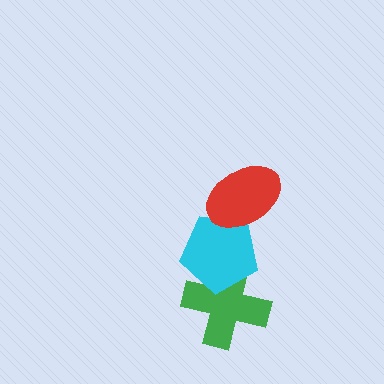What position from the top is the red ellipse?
The red ellipse is 1st from the top.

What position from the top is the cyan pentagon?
The cyan pentagon is 2nd from the top.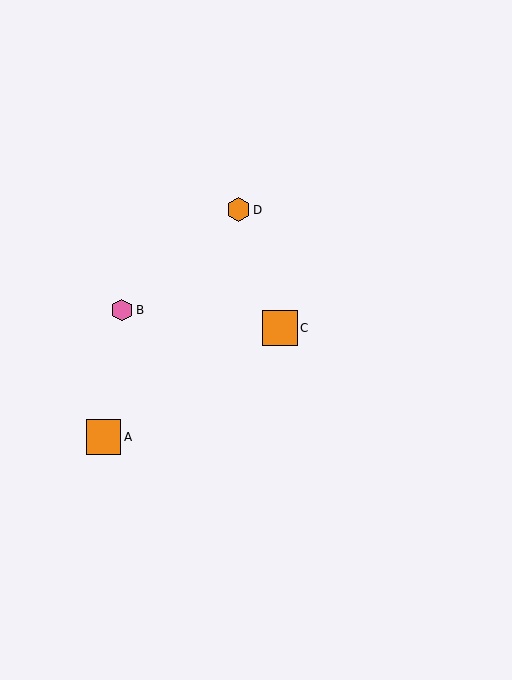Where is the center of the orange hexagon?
The center of the orange hexagon is at (239, 210).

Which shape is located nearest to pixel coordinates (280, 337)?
The orange square (labeled C) at (280, 328) is nearest to that location.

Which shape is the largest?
The orange square (labeled A) is the largest.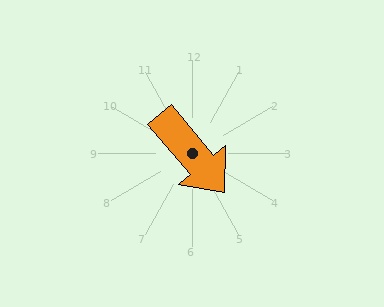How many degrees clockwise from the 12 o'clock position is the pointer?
Approximately 140 degrees.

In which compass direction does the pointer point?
Southeast.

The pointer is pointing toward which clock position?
Roughly 5 o'clock.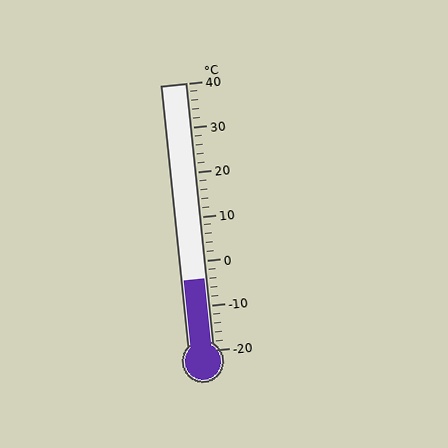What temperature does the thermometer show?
The thermometer shows approximately -4°C.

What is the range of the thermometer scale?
The thermometer scale ranges from -20°C to 40°C.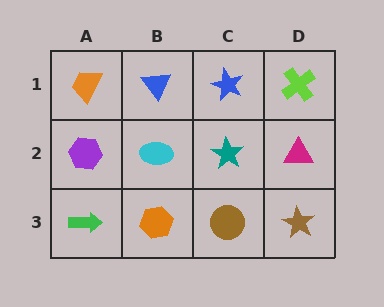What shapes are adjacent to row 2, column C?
A blue star (row 1, column C), a brown circle (row 3, column C), a cyan ellipse (row 2, column B), a magenta triangle (row 2, column D).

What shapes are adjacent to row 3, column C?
A teal star (row 2, column C), an orange hexagon (row 3, column B), a brown star (row 3, column D).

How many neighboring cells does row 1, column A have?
2.